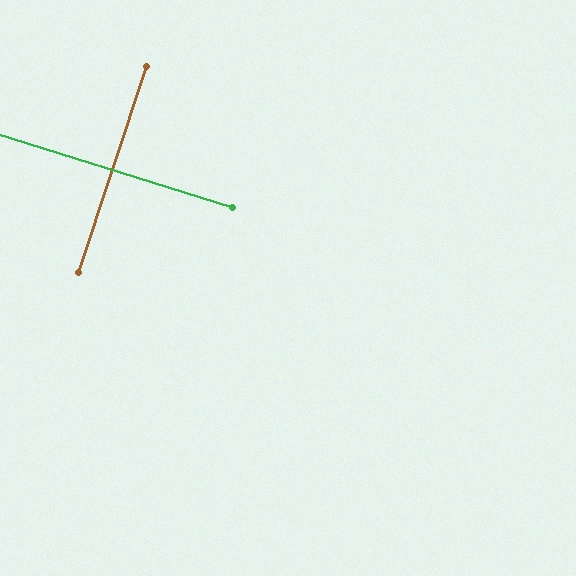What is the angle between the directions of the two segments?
Approximately 89 degrees.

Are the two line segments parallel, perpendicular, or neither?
Perpendicular — they meet at approximately 89°.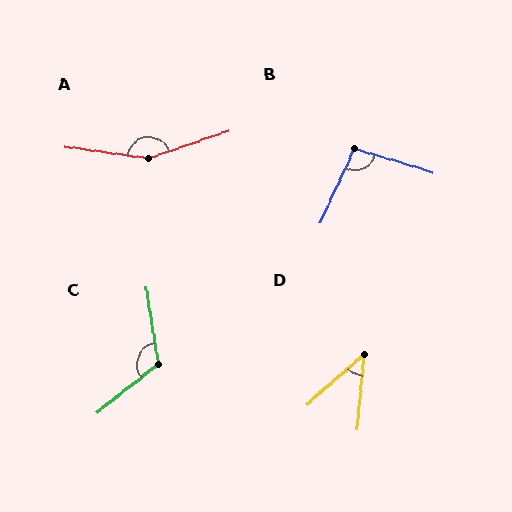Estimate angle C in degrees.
Approximately 120 degrees.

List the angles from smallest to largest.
D (44°), B (97°), C (120°), A (153°).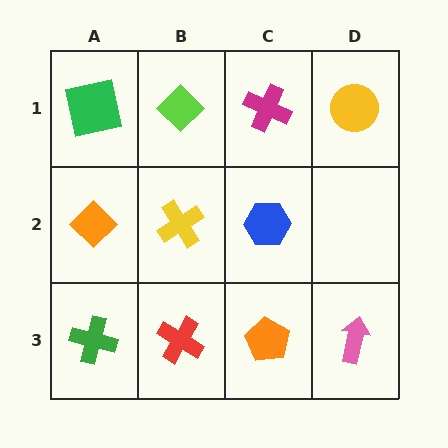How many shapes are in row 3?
4 shapes.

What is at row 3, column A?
A green cross.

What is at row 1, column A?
A green square.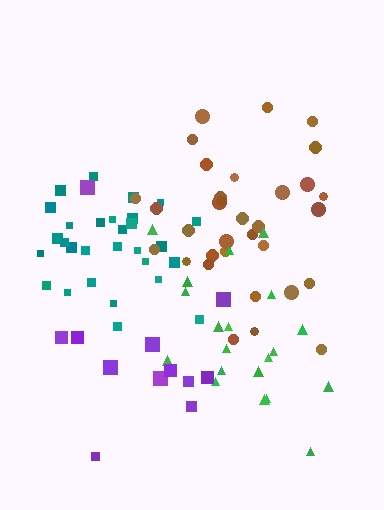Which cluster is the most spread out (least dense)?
Purple.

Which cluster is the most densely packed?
Teal.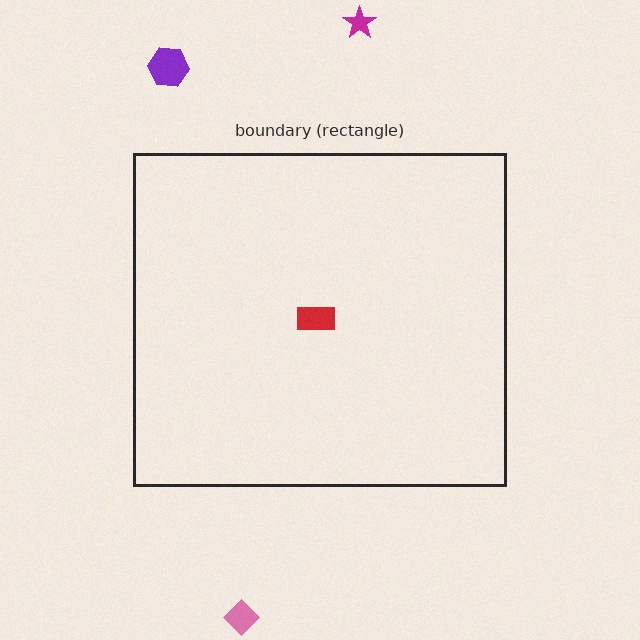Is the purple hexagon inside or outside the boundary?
Outside.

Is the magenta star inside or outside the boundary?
Outside.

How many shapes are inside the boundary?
1 inside, 3 outside.